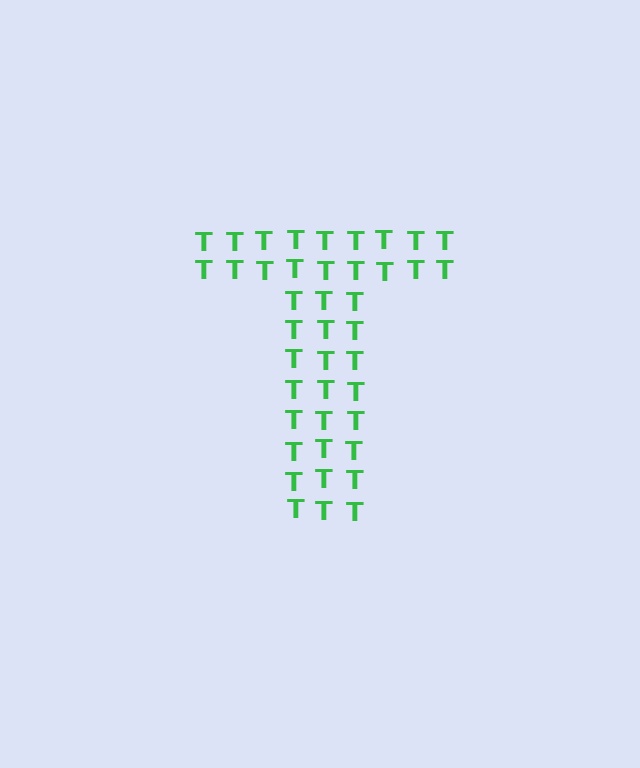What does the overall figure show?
The overall figure shows the letter T.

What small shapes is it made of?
It is made of small letter T's.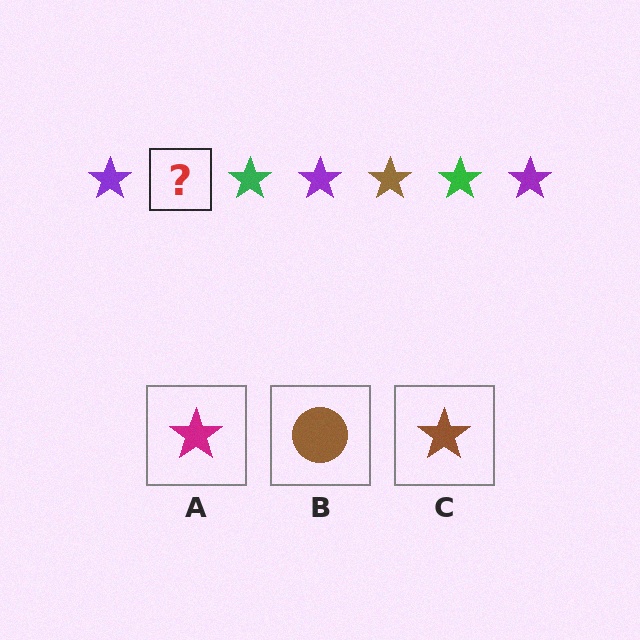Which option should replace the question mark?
Option C.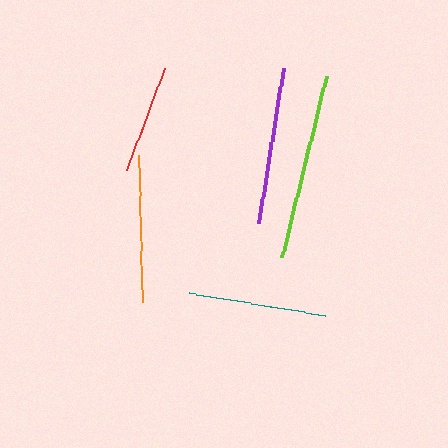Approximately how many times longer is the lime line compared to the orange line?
The lime line is approximately 1.3 times the length of the orange line.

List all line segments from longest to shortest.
From longest to shortest: lime, purple, orange, teal, red.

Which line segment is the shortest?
The red line is the shortest at approximately 109 pixels.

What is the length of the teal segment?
The teal segment is approximately 138 pixels long.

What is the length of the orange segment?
The orange segment is approximately 146 pixels long.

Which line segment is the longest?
The lime line is the longest at approximately 186 pixels.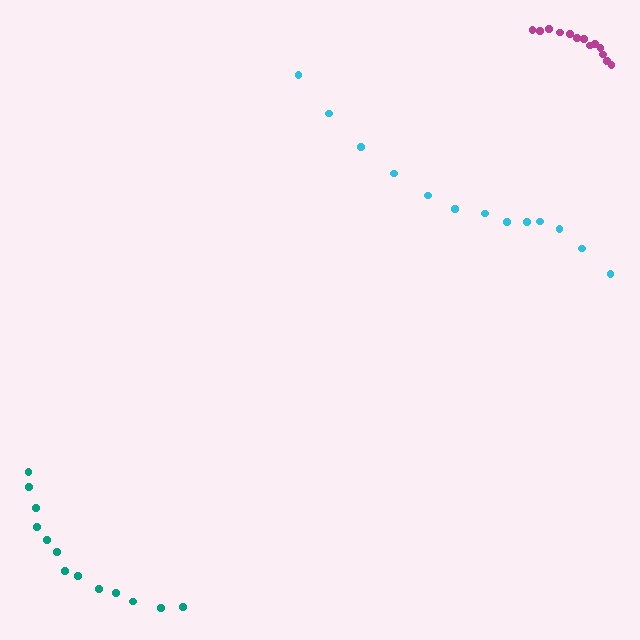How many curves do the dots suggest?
There are 3 distinct paths.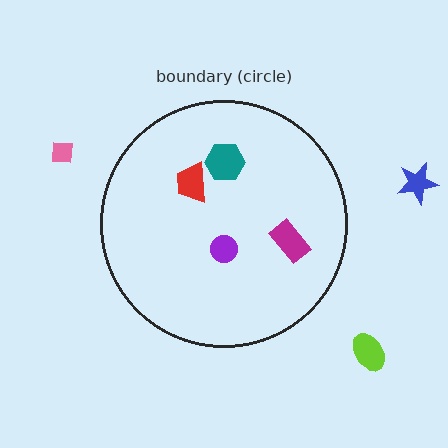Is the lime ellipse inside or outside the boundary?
Outside.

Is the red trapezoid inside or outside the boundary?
Inside.